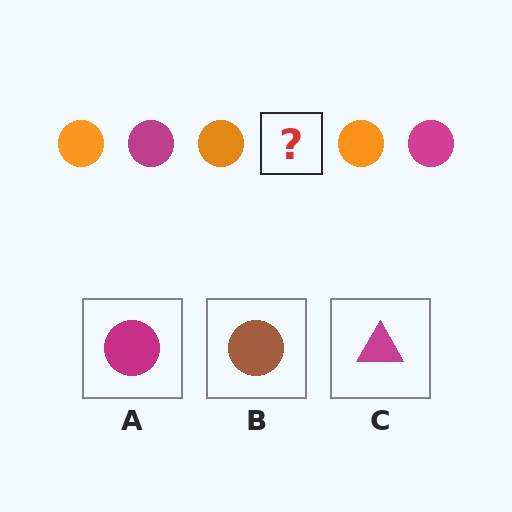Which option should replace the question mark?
Option A.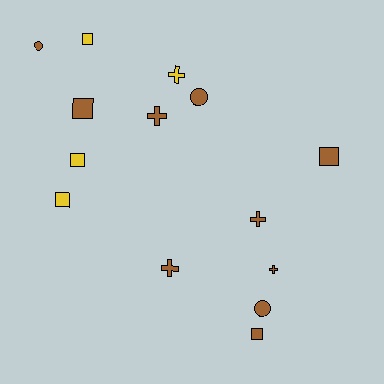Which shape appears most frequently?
Square, with 6 objects.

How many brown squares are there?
There are 3 brown squares.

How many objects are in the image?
There are 14 objects.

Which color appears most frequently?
Brown, with 10 objects.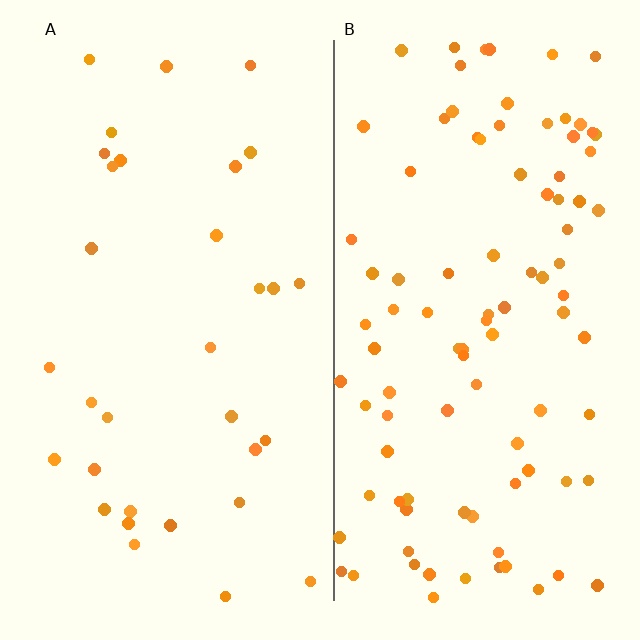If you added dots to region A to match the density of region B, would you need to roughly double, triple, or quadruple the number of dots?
Approximately triple.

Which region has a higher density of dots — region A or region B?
B (the right).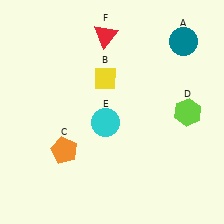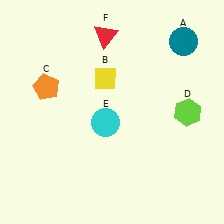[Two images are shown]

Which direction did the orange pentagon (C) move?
The orange pentagon (C) moved up.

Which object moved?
The orange pentagon (C) moved up.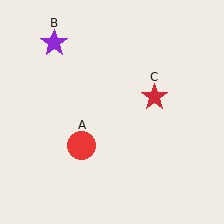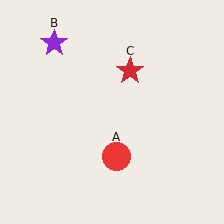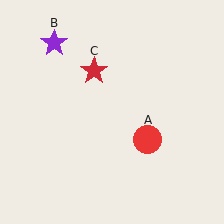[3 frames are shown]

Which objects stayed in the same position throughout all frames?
Purple star (object B) remained stationary.